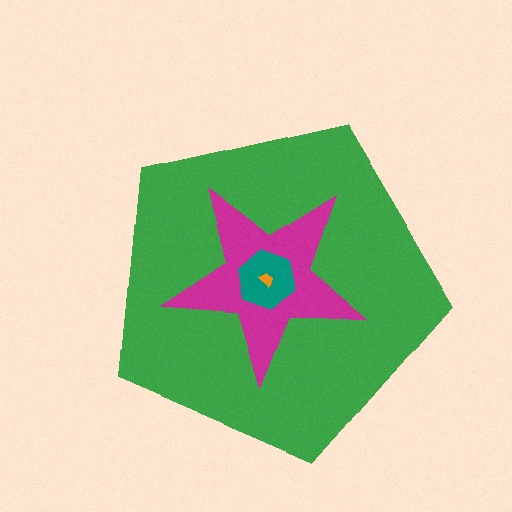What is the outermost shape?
The green pentagon.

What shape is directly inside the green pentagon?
The magenta star.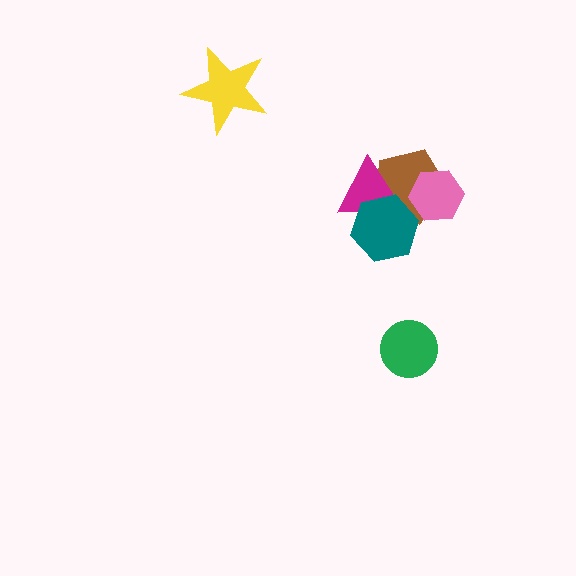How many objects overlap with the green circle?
0 objects overlap with the green circle.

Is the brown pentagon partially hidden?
Yes, it is partially covered by another shape.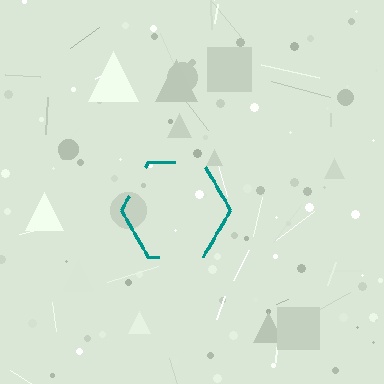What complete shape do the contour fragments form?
The contour fragments form a hexagon.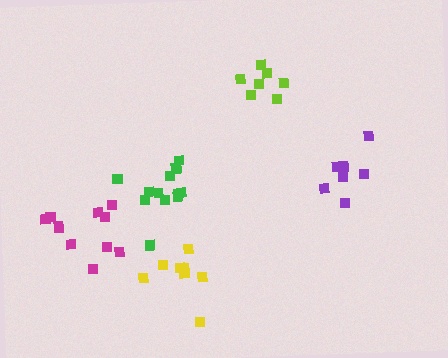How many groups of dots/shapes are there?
There are 5 groups.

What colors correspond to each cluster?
The clusters are colored: purple, yellow, lime, green, magenta.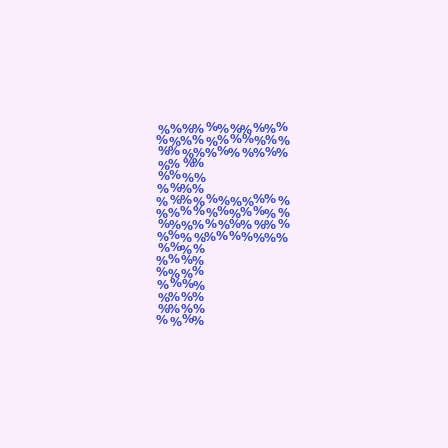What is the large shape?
The large shape is the letter F.